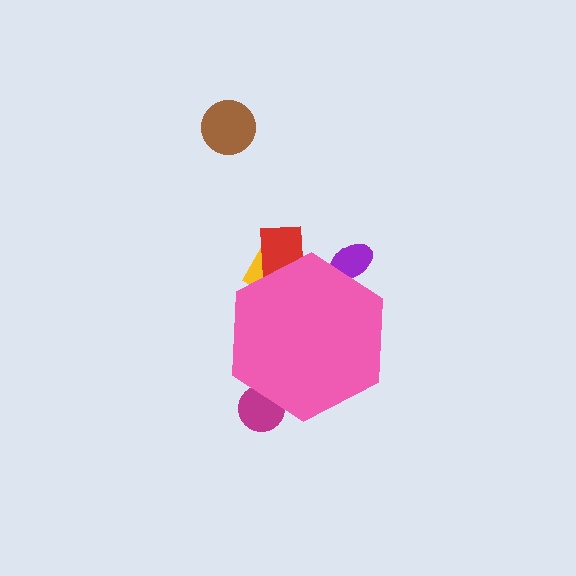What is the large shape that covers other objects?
A pink hexagon.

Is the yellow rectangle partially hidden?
Yes, the yellow rectangle is partially hidden behind the pink hexagon.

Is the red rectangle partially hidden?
Yes, the red rectangle is partially hidden behind the pink hexagon.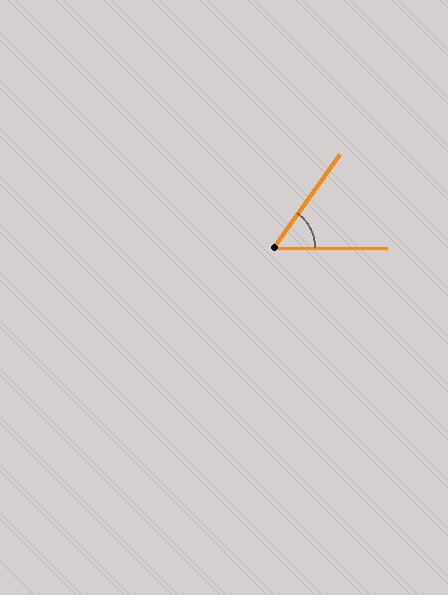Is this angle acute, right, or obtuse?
It is acute.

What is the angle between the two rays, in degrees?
Approximately 55 degrees.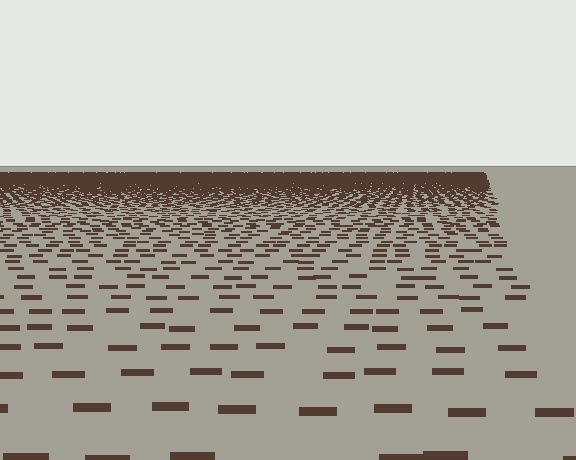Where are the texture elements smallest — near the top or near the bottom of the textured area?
Near the top.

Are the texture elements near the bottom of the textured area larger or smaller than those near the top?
Larger. Near the bottom, elements are closer to the viewer and appear at a bigger on-screen size.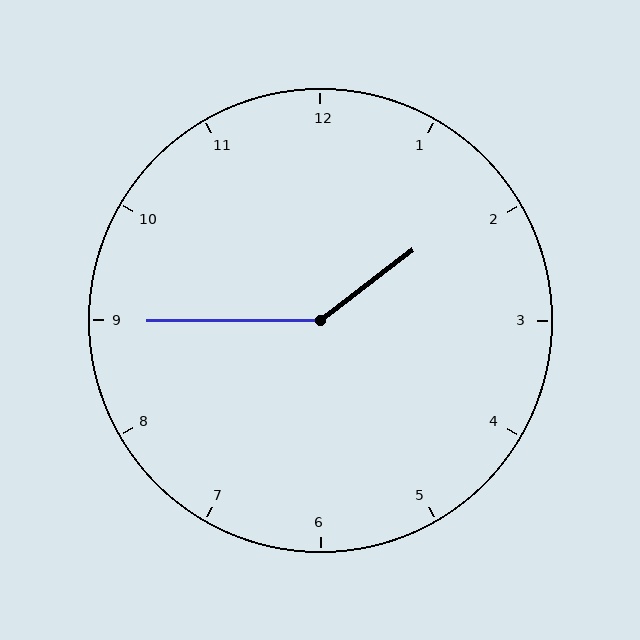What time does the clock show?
1:45.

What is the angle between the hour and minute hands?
Approximately 142 degrees.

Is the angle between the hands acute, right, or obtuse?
It is obtuse.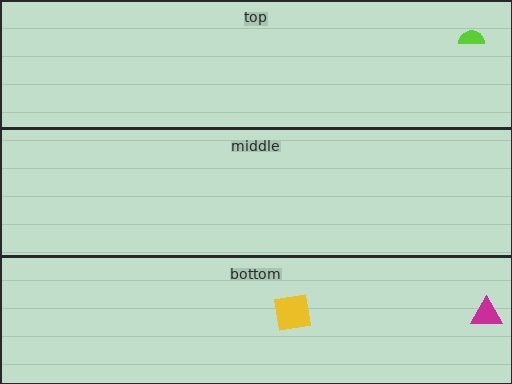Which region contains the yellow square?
The bottom region.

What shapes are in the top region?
The lime semicircle.